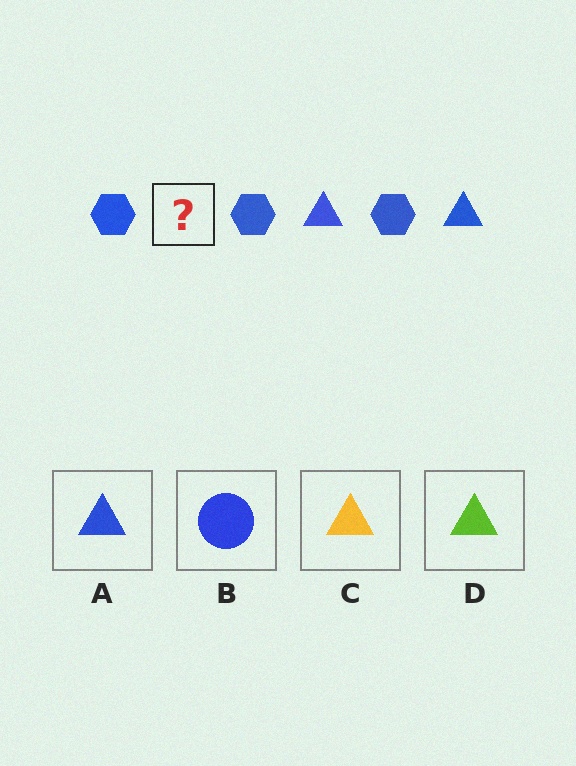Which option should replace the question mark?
Option A.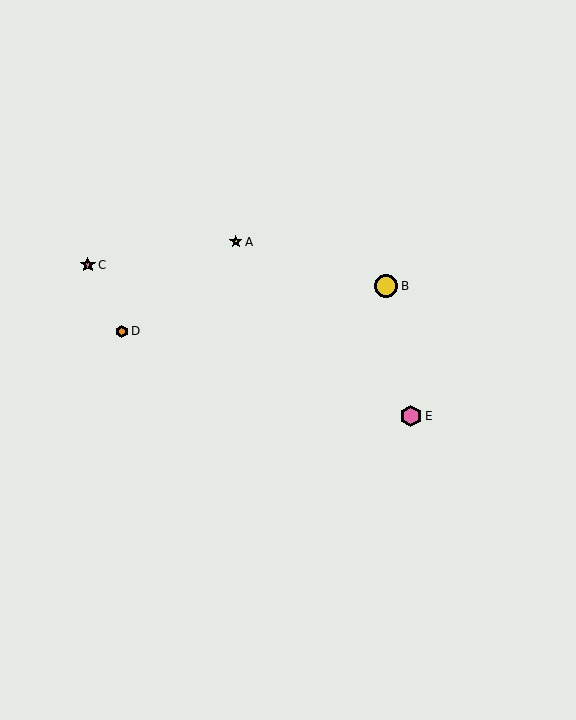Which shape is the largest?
The yellow circle (labeled B) is the largest.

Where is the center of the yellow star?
The center of the yellow star is at (236, 242).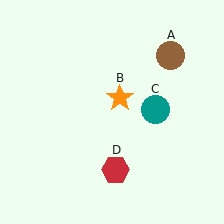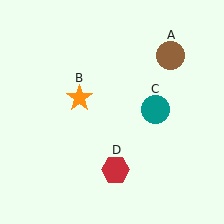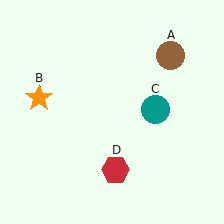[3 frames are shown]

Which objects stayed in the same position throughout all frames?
Brown circle (object A) and teal circle (object C) and red hexagon (object D) remained stationary.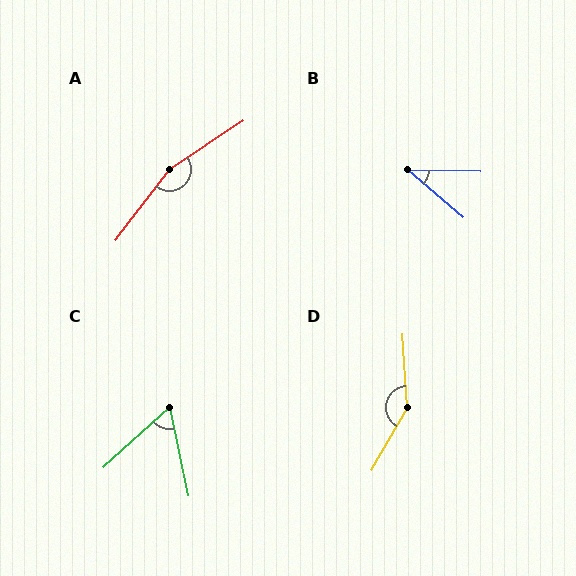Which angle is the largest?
A, at approximately 161 degrees.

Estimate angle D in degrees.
Approximately 146 degrees.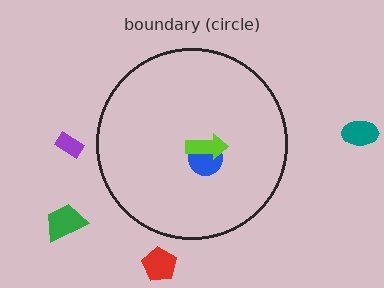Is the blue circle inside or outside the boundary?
Inside.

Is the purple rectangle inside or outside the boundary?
Outside.